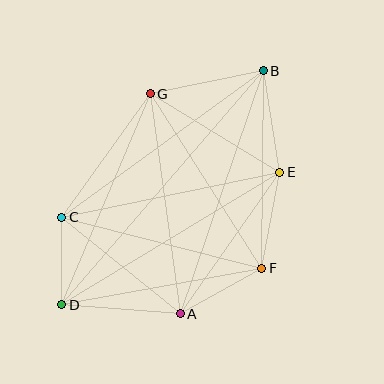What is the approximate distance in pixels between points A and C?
The distance between A and C is approximately 153 pixels.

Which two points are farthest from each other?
Points B and D are farthest from each other.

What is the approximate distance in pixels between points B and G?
The distance between B and G is approximately 115 pixels.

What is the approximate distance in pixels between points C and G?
The distance between C and G is approximately 152 pixels.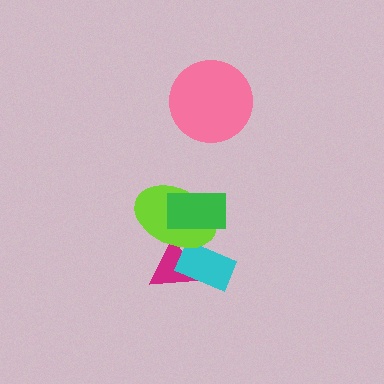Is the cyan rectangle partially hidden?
Yes, it is partially covered by another shape.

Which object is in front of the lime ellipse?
The green rectangle is in front of the lime ellipse.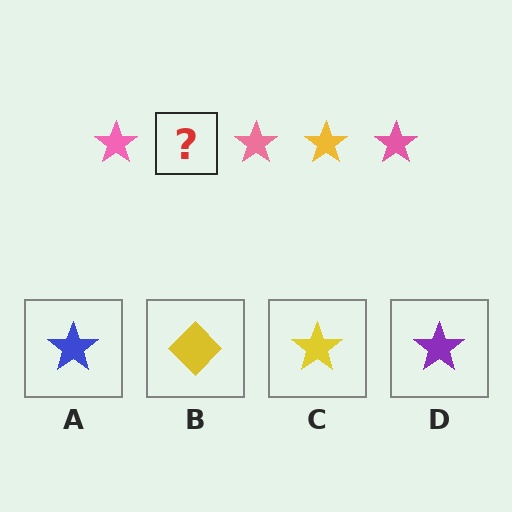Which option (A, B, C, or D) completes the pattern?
C.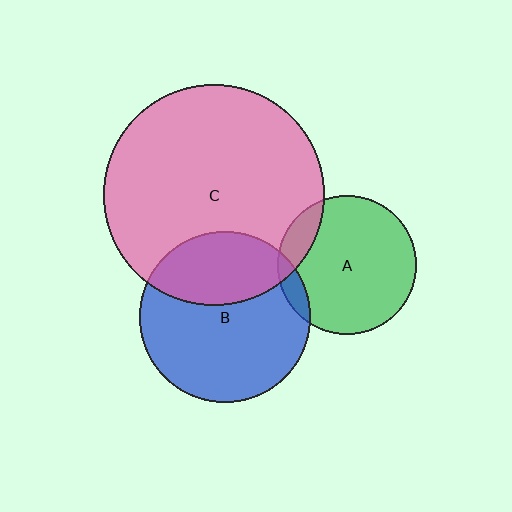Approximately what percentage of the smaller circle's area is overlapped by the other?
Approximately 15%.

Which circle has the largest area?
Circle C (pink).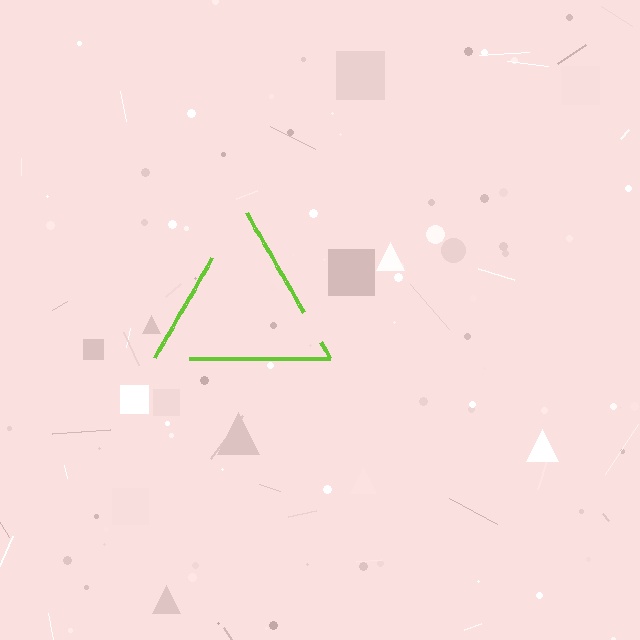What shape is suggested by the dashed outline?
The dashed outline suggests a triangle.